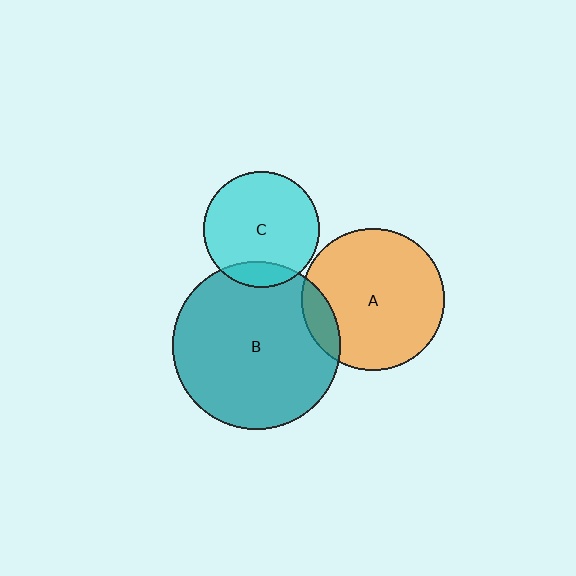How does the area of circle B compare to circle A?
Approximately 1.4 times.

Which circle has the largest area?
Circle B (teal).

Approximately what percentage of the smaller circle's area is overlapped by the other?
Approximately 10%.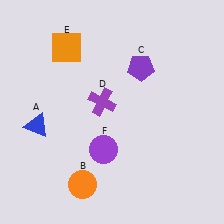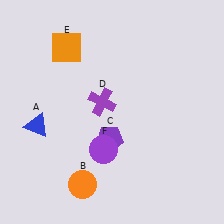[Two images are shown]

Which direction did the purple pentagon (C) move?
The purple pentagon (C) moved down.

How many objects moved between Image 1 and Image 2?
1 object moved between the two images.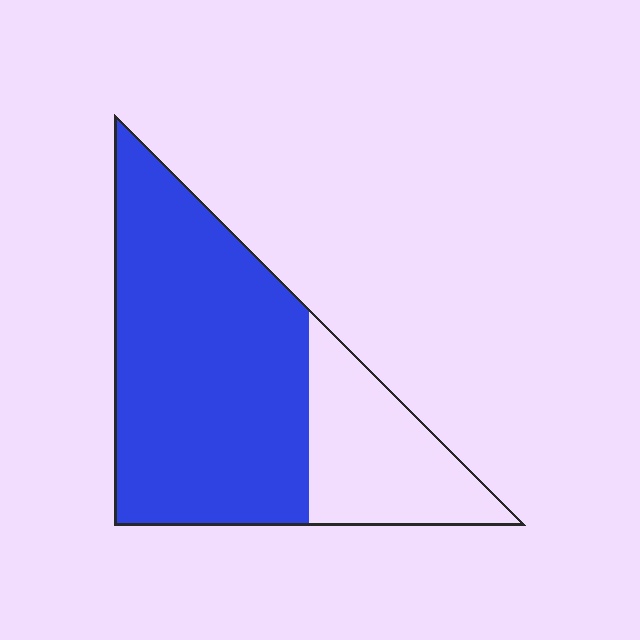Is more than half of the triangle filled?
Yes.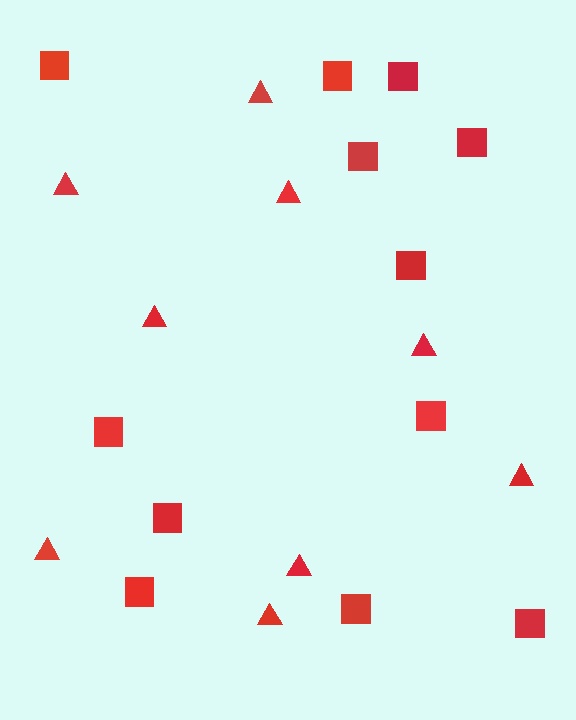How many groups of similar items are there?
There are 2 groups: one group of triangles (9) and one group of squares (12).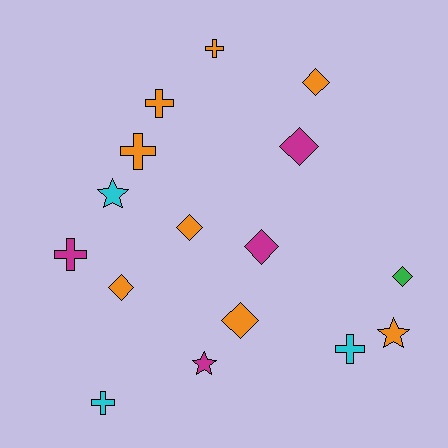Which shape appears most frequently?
Diamond, with 7 objects.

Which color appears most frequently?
Orange, with 8 objects.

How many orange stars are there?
There is 1 orange star.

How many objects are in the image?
There are 16 objects.